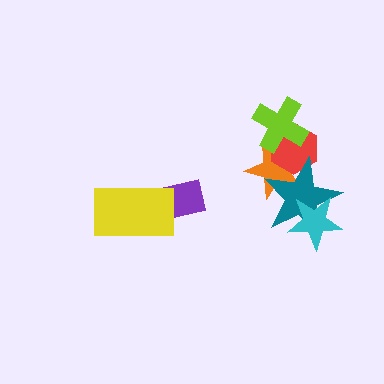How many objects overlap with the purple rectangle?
1 object overlaps with the purple rectangle.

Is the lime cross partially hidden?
No, no other shape covers it.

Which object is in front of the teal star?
The cyan star is in front of the teal star.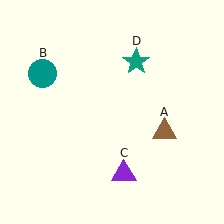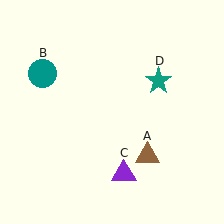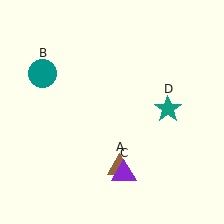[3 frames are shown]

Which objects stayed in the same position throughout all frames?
Teal circle (object B) and purple triangle (object C) remained stationary.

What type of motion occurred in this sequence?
The brown triangle (object A), teal star (object D) rotated clockwise around the center of the scene.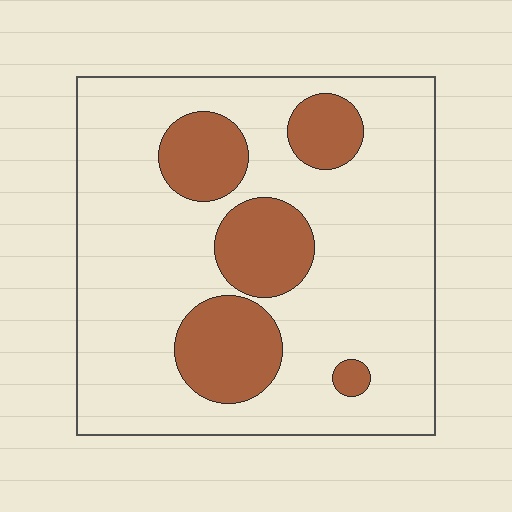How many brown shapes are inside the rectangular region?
5.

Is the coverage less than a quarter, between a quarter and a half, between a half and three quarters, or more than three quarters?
Less than a quarter.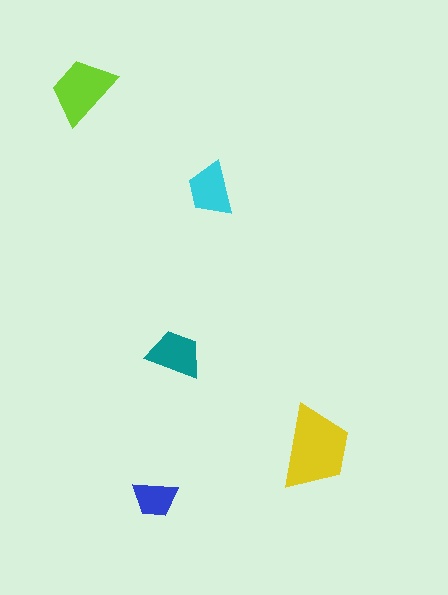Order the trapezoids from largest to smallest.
the yellow one, the lime one, the teal one, the cyan one, the blue one.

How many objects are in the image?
There are 5 objects in the image.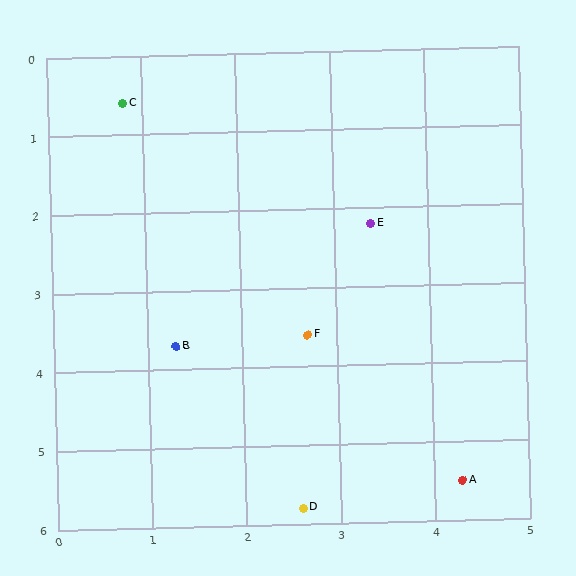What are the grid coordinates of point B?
Point B is at approximately (1.3, 3.7).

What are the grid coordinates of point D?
Point D is at approximately (2.6, 5.8).